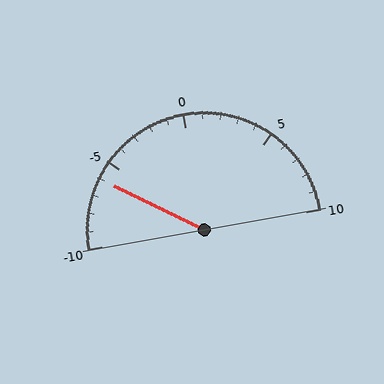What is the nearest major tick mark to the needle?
The nearest major tick mark is -5.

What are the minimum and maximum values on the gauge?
The gauge ranges from -10 to 10.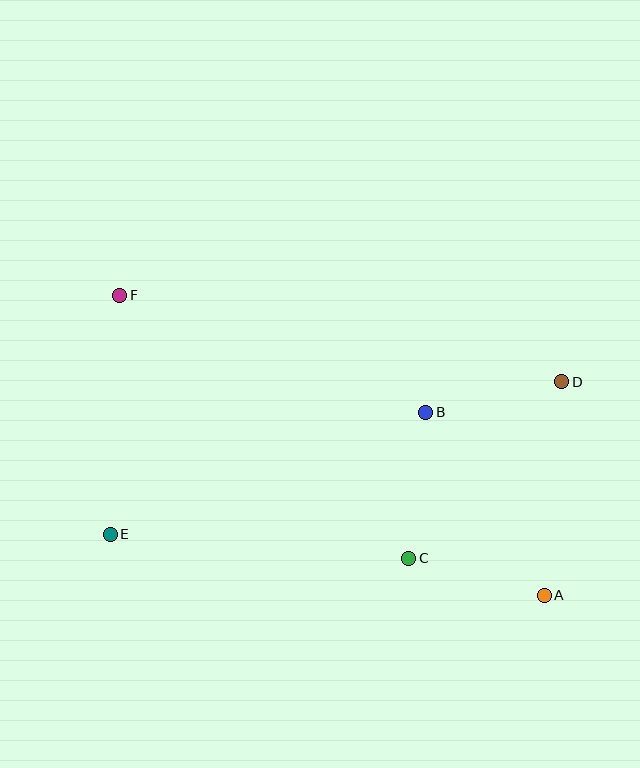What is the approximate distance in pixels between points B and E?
The distance between B and E is approximately 338 pixels.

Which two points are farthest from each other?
Points A and F are farthest from each other.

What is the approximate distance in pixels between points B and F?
The distance between B and F is approximately 327 pixels.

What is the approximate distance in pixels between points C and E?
The distance between C and E is approximately 300 pixels.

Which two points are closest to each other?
Points B and D are closest to each other.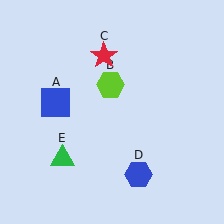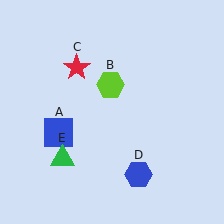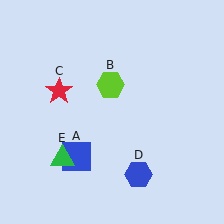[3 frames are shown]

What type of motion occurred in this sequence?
The blue square (object A), red star (object C) rotated counterclockwise around the center of the scene.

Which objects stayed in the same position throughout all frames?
Lime hexagon (object B) and blue hexagon (object D) and green triangle (object E) remained stationary.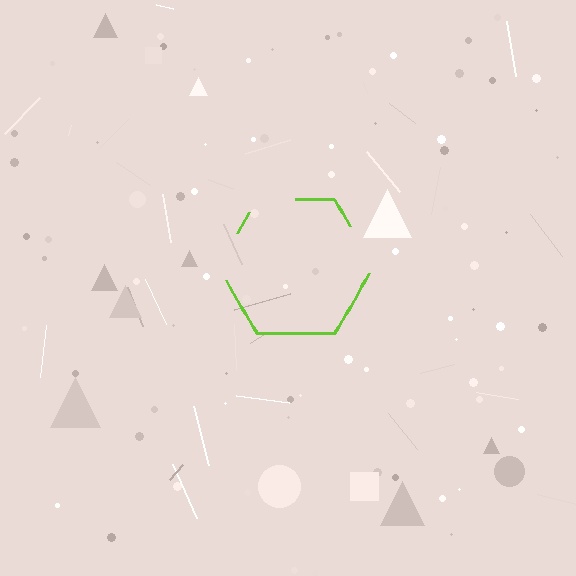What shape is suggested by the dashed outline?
The dashed outline suggests a hexagon.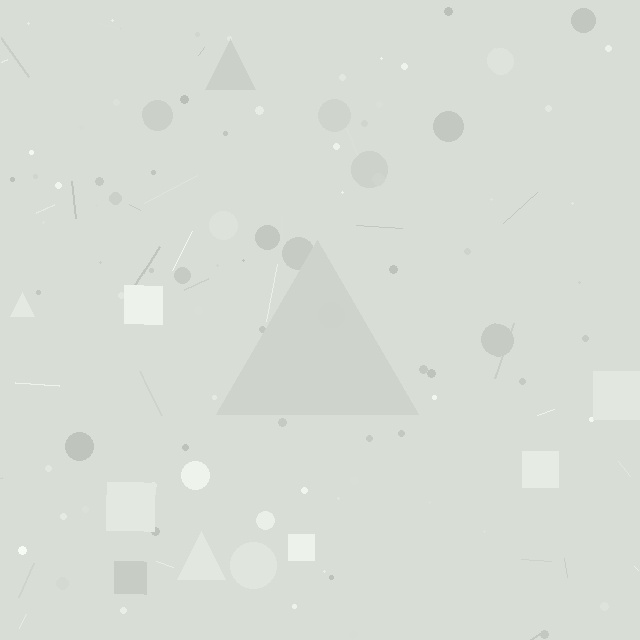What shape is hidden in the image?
A triangle is hidden in the image.